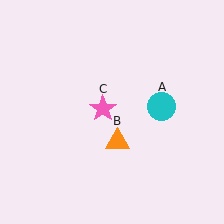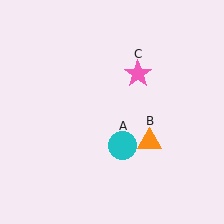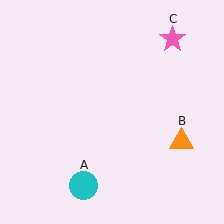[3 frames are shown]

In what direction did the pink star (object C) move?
The pink star (object C) moved up and to the right.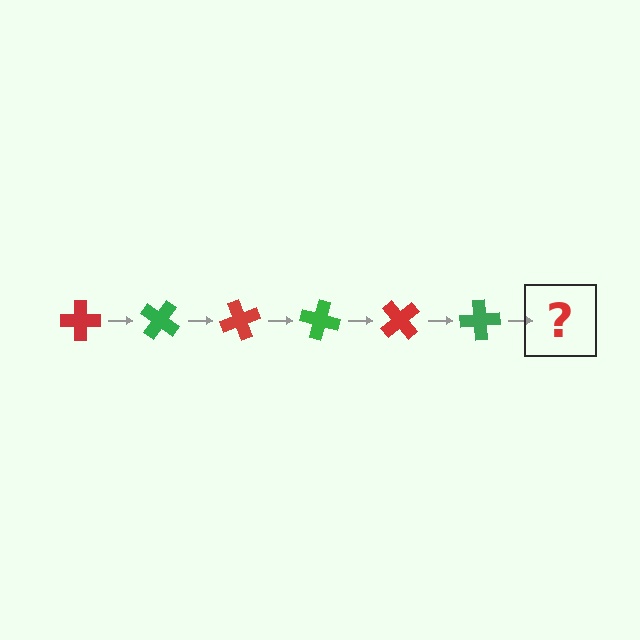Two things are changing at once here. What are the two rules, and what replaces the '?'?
The two rules are that it rotates 35 degrees each step and the color cycles through red and green. The '?' should be a red cross, rotated 210 degrees from the start.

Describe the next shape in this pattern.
It should be a red cross, rotated 210 degrees from the start.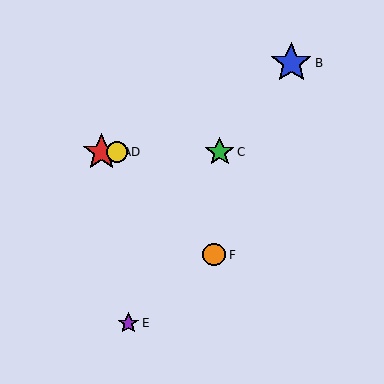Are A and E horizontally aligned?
No, A is at y≈152 and E is at y≈323.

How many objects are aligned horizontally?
3 objects (A, C, D) are aligned horizontally.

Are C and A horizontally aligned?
Yes, both are at y≈152.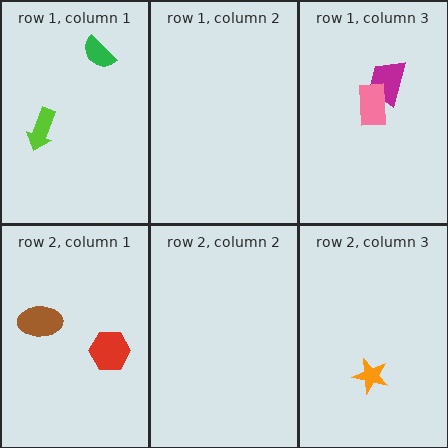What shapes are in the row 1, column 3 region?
The magenta trapezoid, the pink rectangle.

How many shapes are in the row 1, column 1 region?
2.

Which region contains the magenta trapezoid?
The row 1, column 3 region.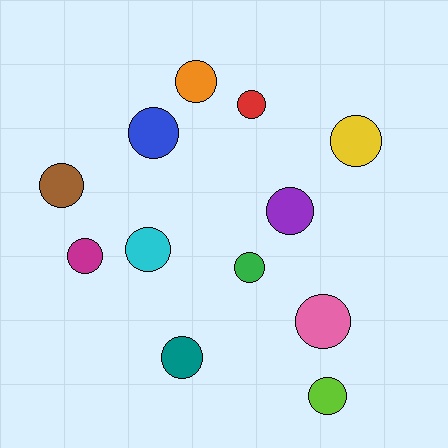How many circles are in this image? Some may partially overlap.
There are 12 circles.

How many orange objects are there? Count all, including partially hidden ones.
There is 1 orange object.